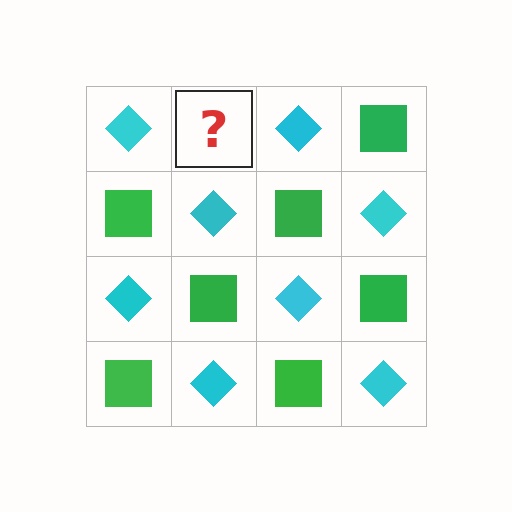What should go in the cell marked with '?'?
The missing cell should contain a green square.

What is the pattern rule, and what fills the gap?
The rule is that it alternates cyan diamond and green square in a checkerboard pattern. The gap should be filled with a green square.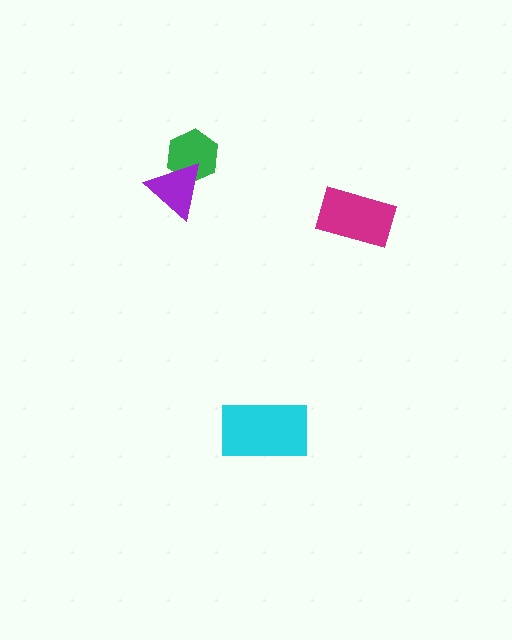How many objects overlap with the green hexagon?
1 object overlaps with the green hexagon.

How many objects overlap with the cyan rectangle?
0 objects overlap with the cyan rectangle.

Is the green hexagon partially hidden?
Yes, it is partially covered by another shape.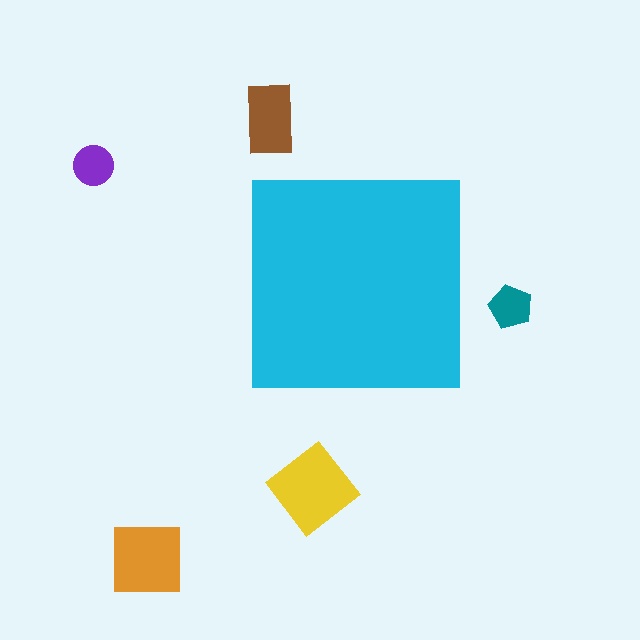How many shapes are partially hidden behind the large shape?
0 shapes are partially hidden.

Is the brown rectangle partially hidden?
No, the brown rectangle is fully visible.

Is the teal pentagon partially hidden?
No, the teal pentagon is fully visible.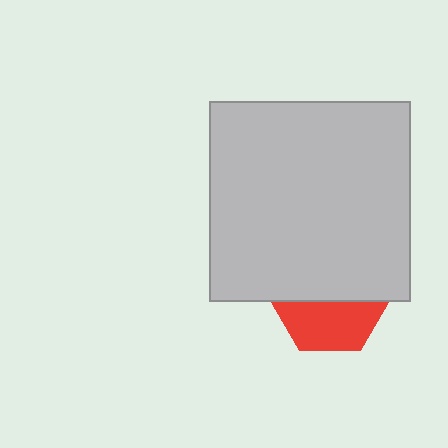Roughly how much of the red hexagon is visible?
About half of it is visible (roughly 45%).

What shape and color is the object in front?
The object in front is a light gray square.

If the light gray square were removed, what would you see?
You would see the complete red hexagon.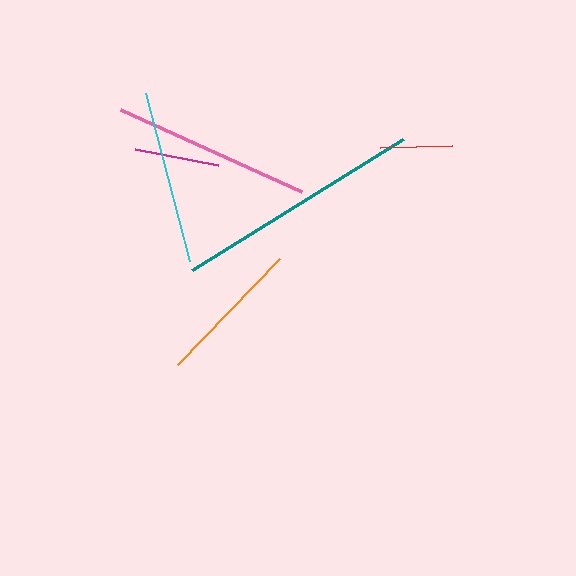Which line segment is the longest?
The teal line is the longest at approximately 248 pixels.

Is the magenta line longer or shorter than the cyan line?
The cyan line is longer than the magenta line.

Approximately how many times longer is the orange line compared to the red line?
The orange line is approximately 2.1 times the length of the red line.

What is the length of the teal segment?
The teal segment is approximately 248 pixels long.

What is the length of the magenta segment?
The magenta segment is approximately 85 pixels long.